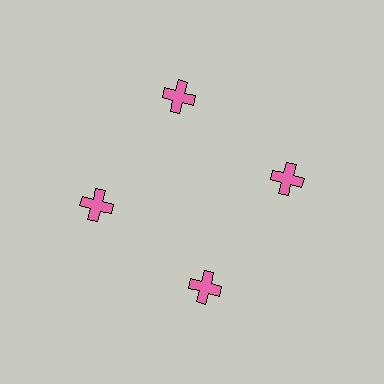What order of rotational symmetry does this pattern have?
This pattern has 4-fold rotational symmetry.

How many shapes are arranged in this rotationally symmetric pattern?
There are 4 shapes, arranged in 4 groups of 1.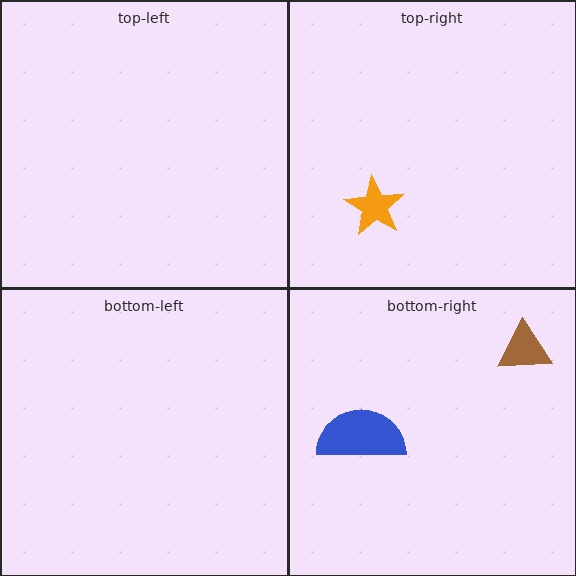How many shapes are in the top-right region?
1.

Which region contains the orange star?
The top-right region.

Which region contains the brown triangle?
The bottom-right region.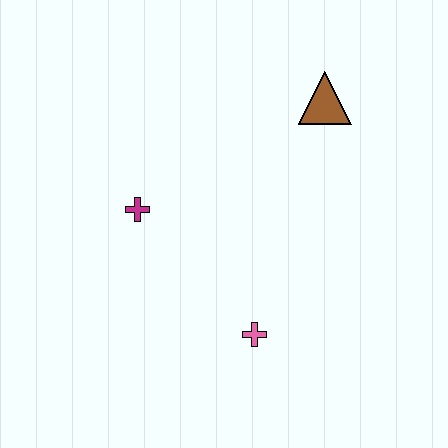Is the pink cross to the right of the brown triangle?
No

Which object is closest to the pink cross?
The magenta cross is closest to the pink cross.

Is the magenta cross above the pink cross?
Yes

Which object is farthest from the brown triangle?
The pink cross is farthest from the brown triangle.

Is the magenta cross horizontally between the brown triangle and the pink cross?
No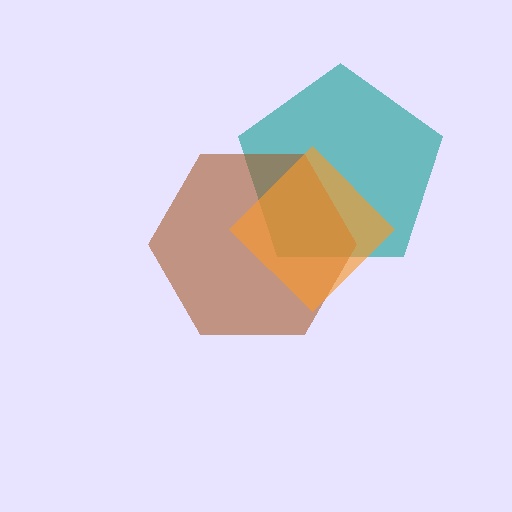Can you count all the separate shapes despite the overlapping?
Yes, there are 3 separate shapes.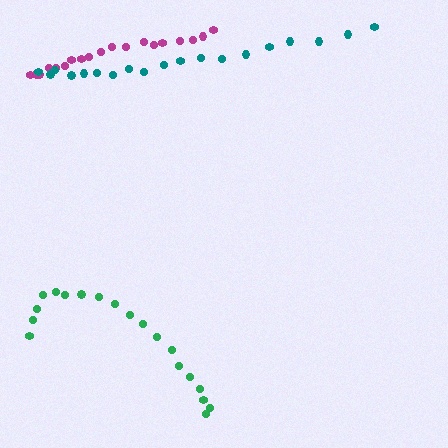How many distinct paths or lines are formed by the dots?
There are 3 distinct paths.